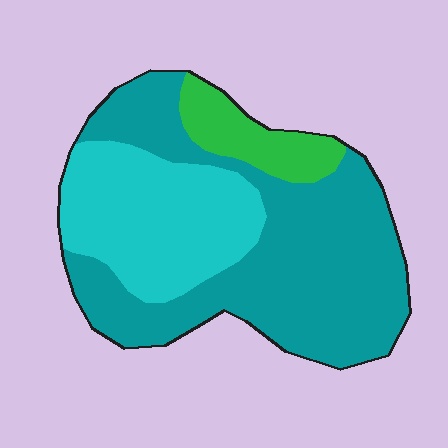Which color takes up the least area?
Green, at roughly 10%.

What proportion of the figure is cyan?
Cyan covers around 30% of the figure.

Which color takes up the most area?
Teal, at roughly 60%.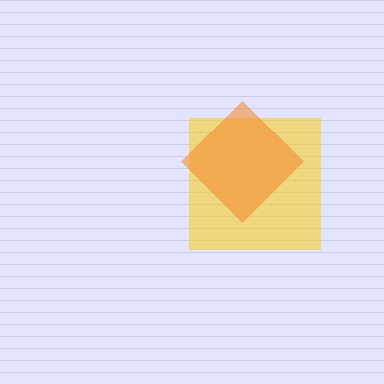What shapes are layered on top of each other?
The layered shapes are: a yellow square, an orange diamond.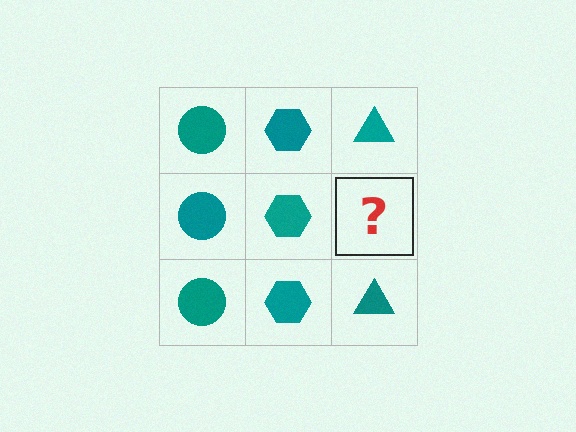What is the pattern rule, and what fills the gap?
The rule is that each column has a consistent shape. The gap should be filled with a teal triangle.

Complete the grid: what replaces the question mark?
The question mark should be replaced with a teal triangle.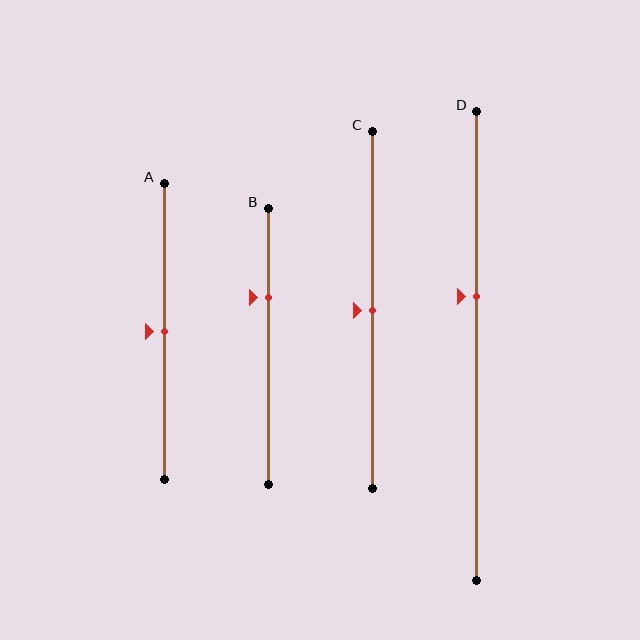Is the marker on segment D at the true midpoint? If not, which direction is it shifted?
No, the marker on segment D is shifted upward by about 11% of the segment length.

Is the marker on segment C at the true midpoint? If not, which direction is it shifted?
Yes, the marker on segment C is at the true midpoint.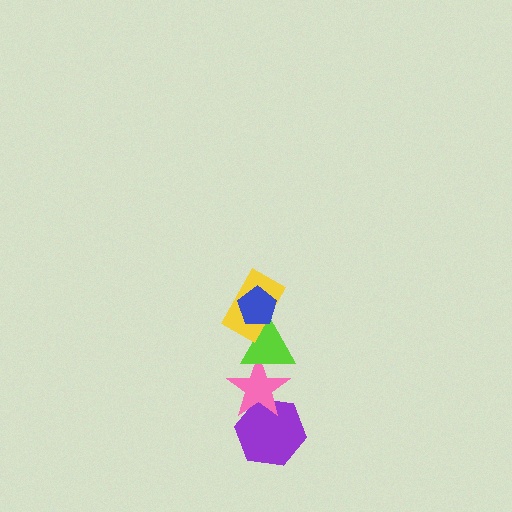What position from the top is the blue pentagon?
The blue pentagon is 1st from the top.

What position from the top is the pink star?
The pink star is 4th from the top.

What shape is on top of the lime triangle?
The yellow rectangle is on top of the lime triangle.